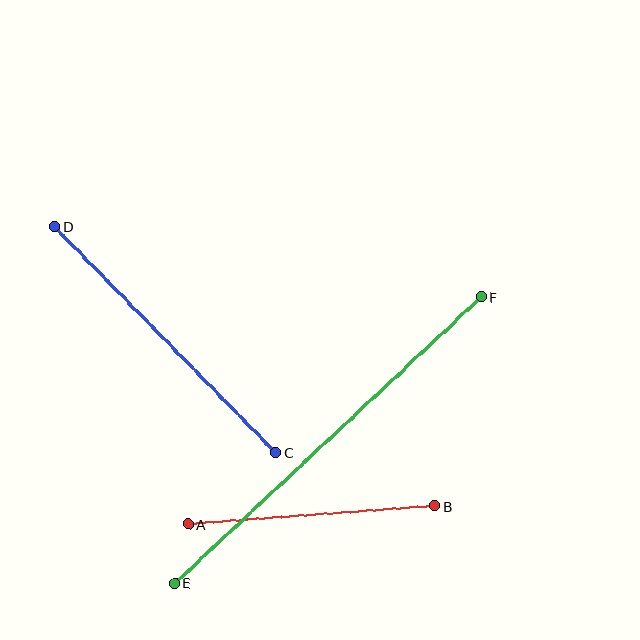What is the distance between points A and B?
The distance is approximately 247 pixels.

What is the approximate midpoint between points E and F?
The midpoint is at approximately (328, 440) pixels.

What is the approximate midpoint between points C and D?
The midpoint is at approximately (165, 340) pixels.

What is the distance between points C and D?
The distance is approximately 316 pixels.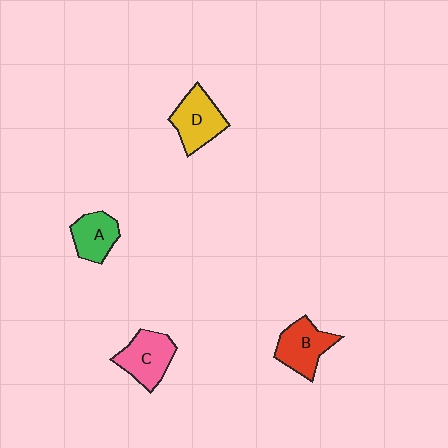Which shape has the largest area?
Shape C (pink).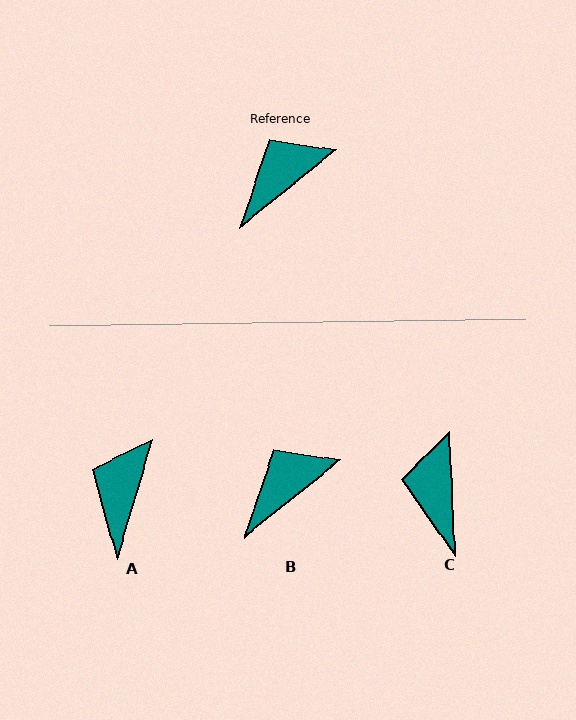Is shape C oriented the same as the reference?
No, it is off by about 54 degrees.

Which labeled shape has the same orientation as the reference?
B.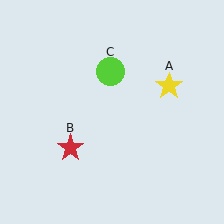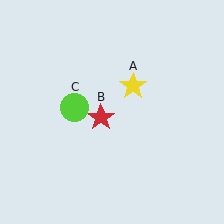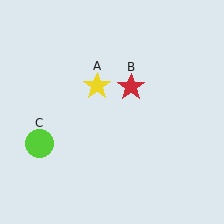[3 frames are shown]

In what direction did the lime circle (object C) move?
The lime circle (object C) moved down and to the left.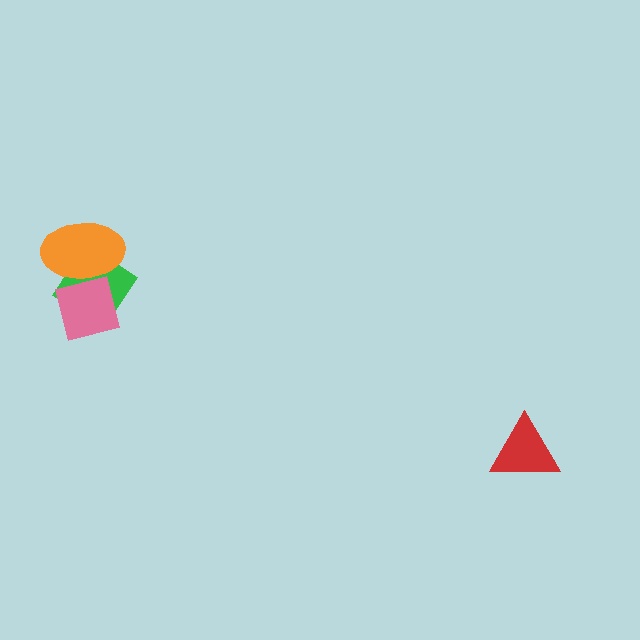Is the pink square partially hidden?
No, no other shape covers it.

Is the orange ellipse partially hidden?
Yes, it is partially covered by another shape.